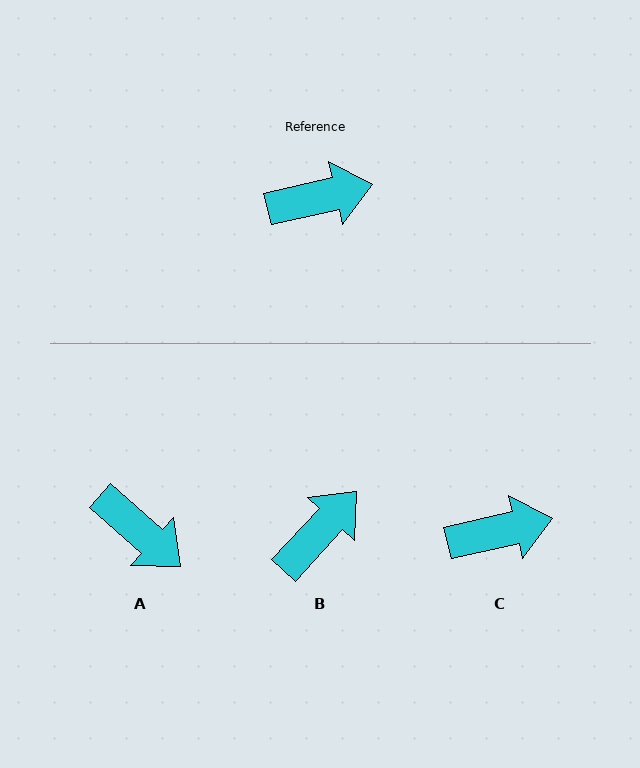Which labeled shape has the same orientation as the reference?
C.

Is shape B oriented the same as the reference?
No, it is off by about 35 degrees.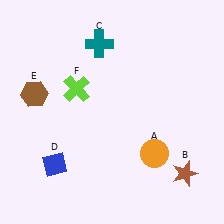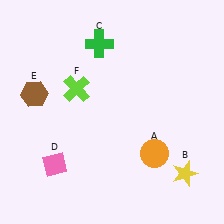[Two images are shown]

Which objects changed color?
B changed from brown to yellow. C changed from teal to green. D changed from blue to pink.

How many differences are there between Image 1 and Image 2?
There are 3 differences between the two images.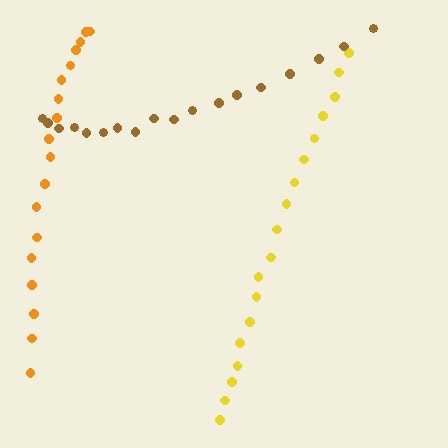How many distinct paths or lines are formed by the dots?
There are 3 distinct paths.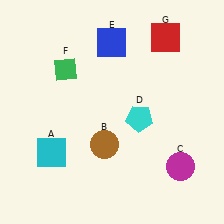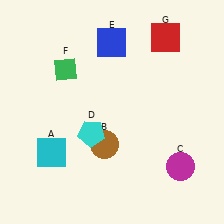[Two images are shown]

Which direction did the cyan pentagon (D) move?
The cyan pentagon (D) moved left.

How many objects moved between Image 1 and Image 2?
1 object moved between the two images.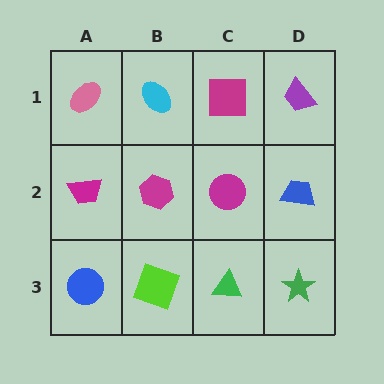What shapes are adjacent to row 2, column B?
A cyan ellipse (row 1, column B), a lime square (row 3, column B), a magenta trapezoid (row 2, column A), a magenta circle (row 2, column C).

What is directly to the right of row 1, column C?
A purple trapezoid.